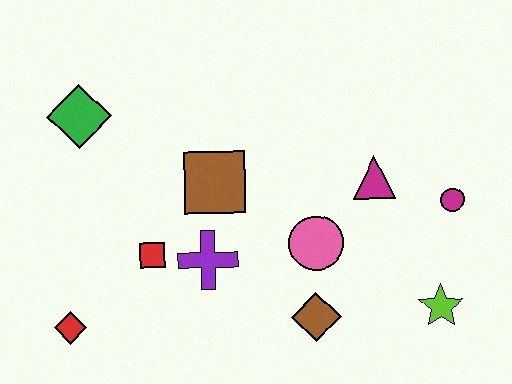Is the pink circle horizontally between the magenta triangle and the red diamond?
Yes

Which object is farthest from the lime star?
The green diamond is farthest from the lime star.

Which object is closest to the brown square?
The purple cross is closest to the brown square.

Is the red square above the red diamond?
Yes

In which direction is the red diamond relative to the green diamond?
The red diamond is below the green diamond.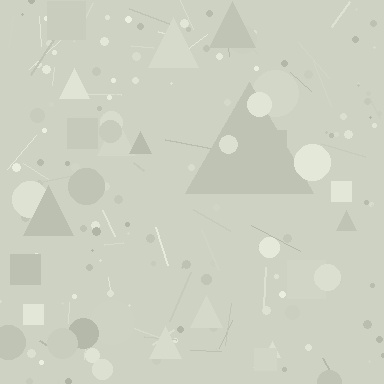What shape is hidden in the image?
A triangle is hidden in the image.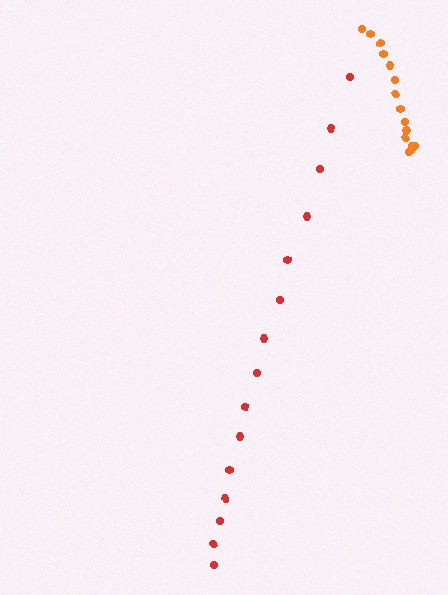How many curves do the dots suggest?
There are 2 distinct paths.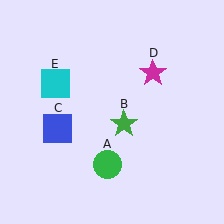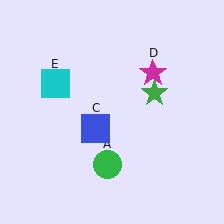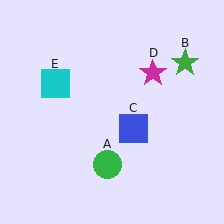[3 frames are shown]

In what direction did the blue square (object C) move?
The blue square (object C) moved right.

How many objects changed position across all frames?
2 objects changed position: green star (object B), blue square (object C).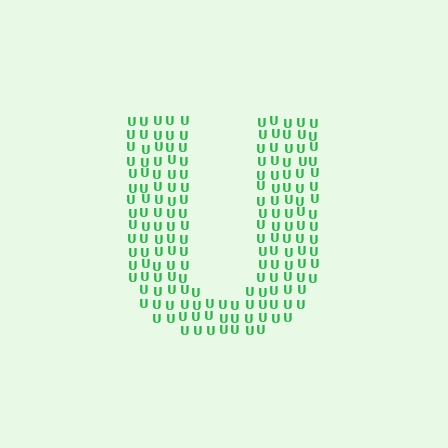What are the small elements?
The small elements are letter U's.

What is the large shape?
The large shape is the letter U.